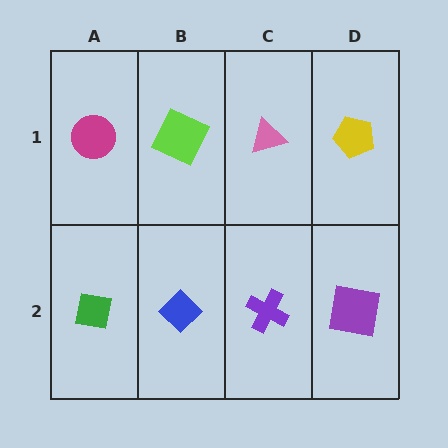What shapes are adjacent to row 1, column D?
A purple square (row 2, column D), a pink triangle (row 1, column C).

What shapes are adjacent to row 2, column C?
A pink triangle (row 1, column C), a blue diamond (row 2, column B), a purple square (row 2, column D).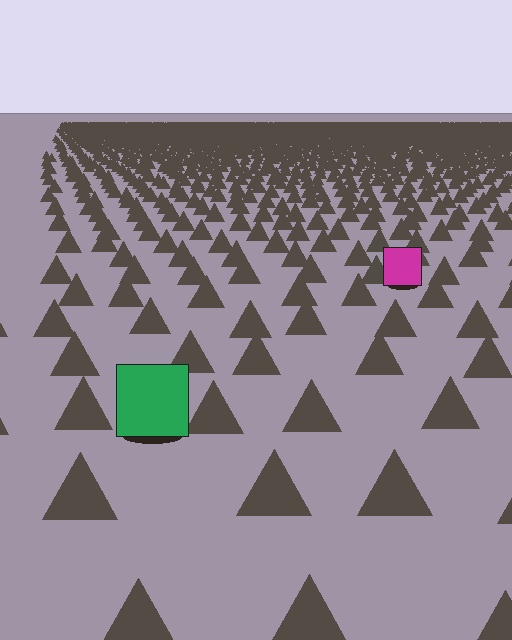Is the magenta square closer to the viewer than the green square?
No. The green square is closer — you can tell from the texture gradient: the ground texture is coarser near it.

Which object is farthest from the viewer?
The magenta square is farthest from the viewer. It appears smaller and the ground texture around it is denser.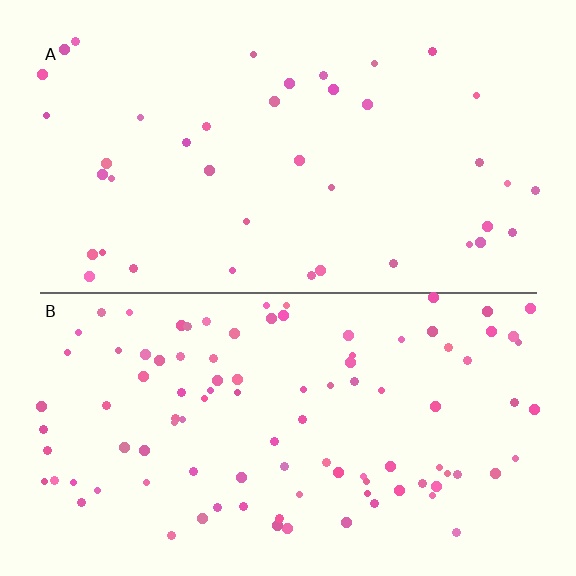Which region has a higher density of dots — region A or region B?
B (the bottom).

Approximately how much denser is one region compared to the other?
Approximately 2.5× — region B over region A.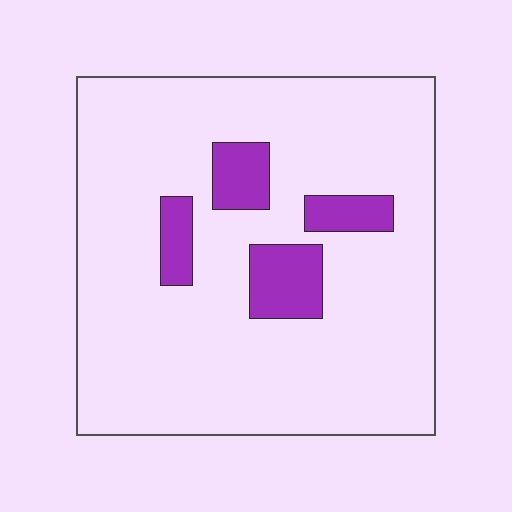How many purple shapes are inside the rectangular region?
4.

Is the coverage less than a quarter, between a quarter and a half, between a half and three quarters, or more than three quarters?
Less than a quarter.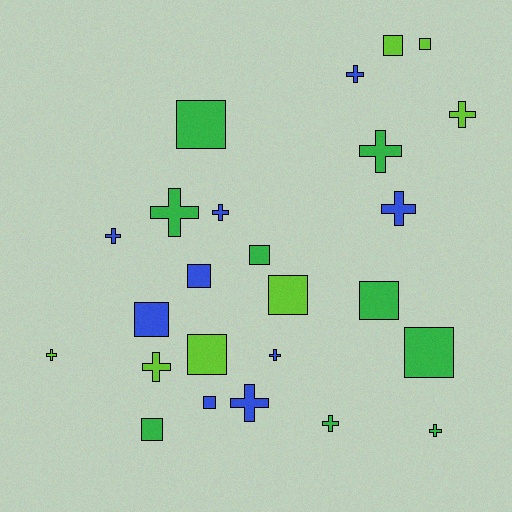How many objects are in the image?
There are 25 objects.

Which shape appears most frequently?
Cross, with 13 objects.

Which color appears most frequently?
Green, with 9 objects.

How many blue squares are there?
There are 3 blue squares.